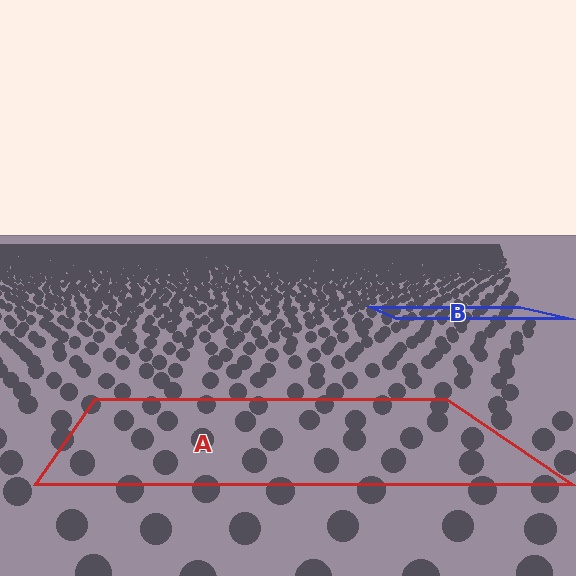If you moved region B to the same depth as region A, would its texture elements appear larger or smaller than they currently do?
They would appear larger. At a closer depth, the same texture elements are projected at a bigger on-screen size.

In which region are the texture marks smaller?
The texture marks are smaller in region B, because it is farther away.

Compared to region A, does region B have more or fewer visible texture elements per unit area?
Region B has more texture elements per unit area — they are packed more densely because it is farther away.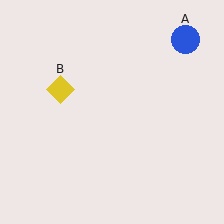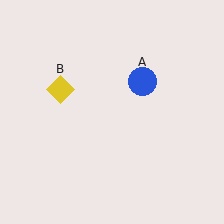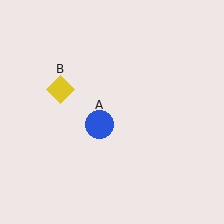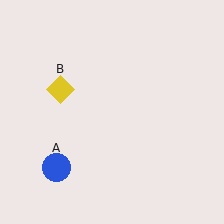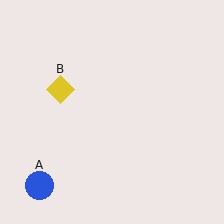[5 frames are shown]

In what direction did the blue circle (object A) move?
The blue circle (object A) moved down and to the left.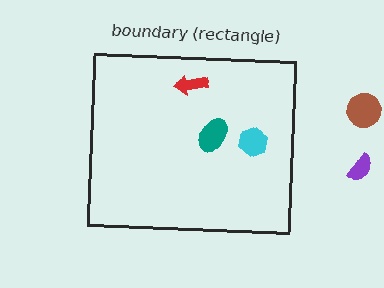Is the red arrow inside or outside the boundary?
Inside.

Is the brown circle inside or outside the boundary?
Outside.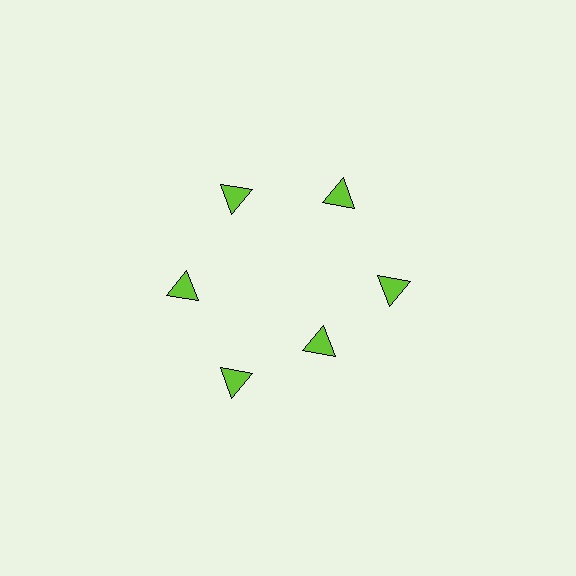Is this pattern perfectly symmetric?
No. The 6 lime triangles are arranged in a ring, but one element near the 5 o'clock position is pulled inward toward the center, breaking the 6-fold rotational symmetry.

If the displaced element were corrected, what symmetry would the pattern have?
It would have 6-fold rotational symmetry — the pattern would map onto itself every 60 degrees.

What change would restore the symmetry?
The symmetry would be restored by moving it outward, back onto the ring so that all 6 triangles sit at equal angles and equal distance from the center.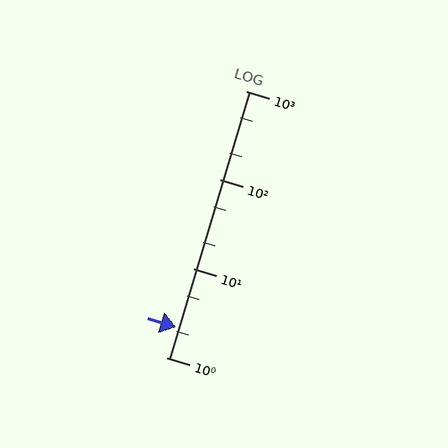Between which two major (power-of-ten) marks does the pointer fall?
The pointer is between 1 and 10.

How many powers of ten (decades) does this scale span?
The scale spans 3 decades, from 1 to 1000.